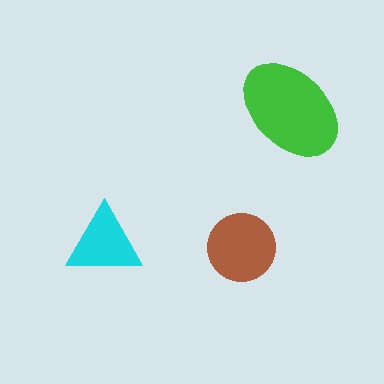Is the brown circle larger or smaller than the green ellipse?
Smaller.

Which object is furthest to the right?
The green ellipse is rightmost.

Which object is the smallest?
The cyan triangle.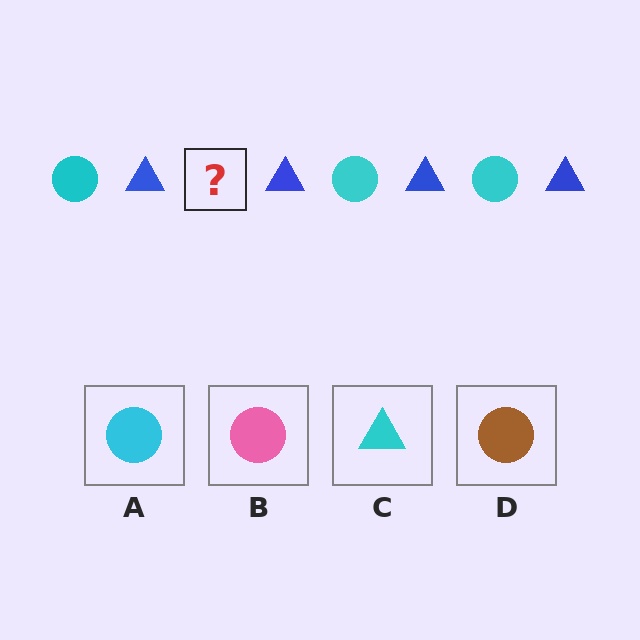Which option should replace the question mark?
Option A.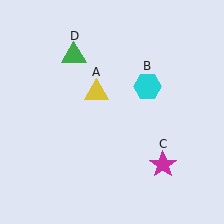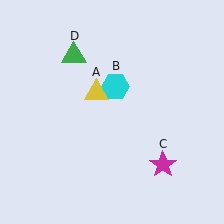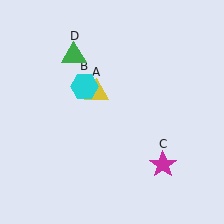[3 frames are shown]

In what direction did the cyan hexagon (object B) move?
The cyan hexagon (object B) moved left.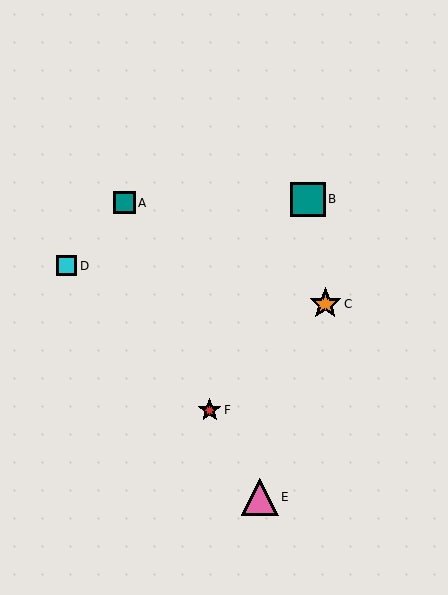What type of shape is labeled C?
Shape C is an orange star.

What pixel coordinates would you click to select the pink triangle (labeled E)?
Click at (260, 497) to select the pink triangle E.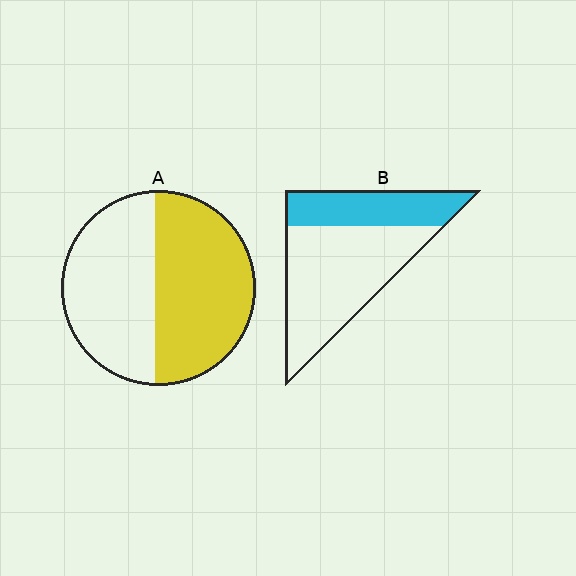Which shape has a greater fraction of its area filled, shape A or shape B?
Shape A.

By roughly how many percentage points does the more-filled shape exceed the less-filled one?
By roughly 20 percentage points (A over B).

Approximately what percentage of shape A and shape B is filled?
A is approximately 50% and B is approximately 35%.